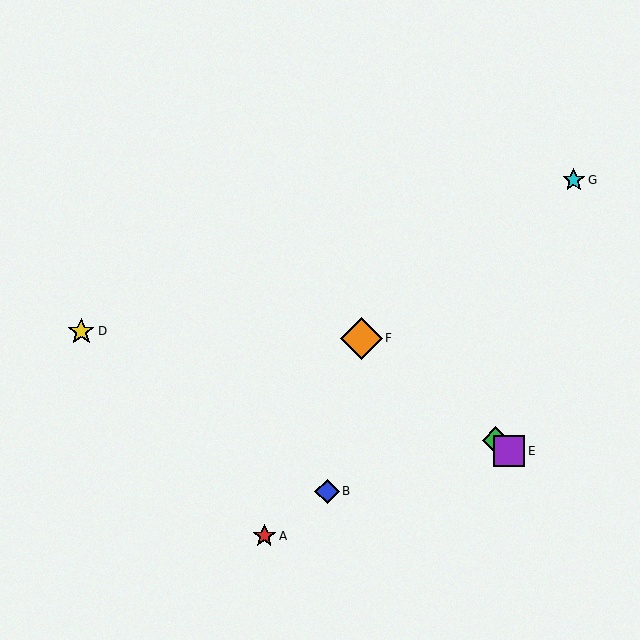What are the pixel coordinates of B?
Object B is at (327, 491).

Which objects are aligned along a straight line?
Objects C, E, F are aligned along a straight line.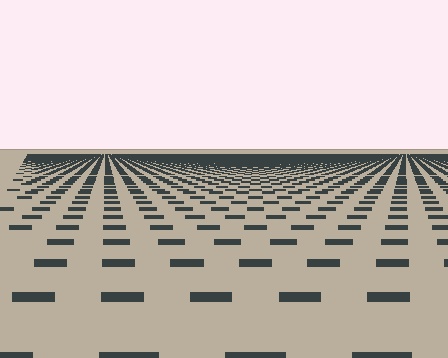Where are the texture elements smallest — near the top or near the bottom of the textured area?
Near the top.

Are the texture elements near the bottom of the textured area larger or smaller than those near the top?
Larger. Near the bottom, elements are closer to the viewer and appear at a bigger on-screen size.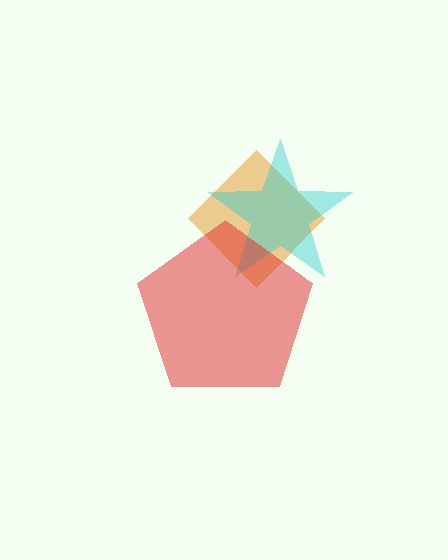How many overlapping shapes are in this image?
There are 3 overlapping shapes in the image.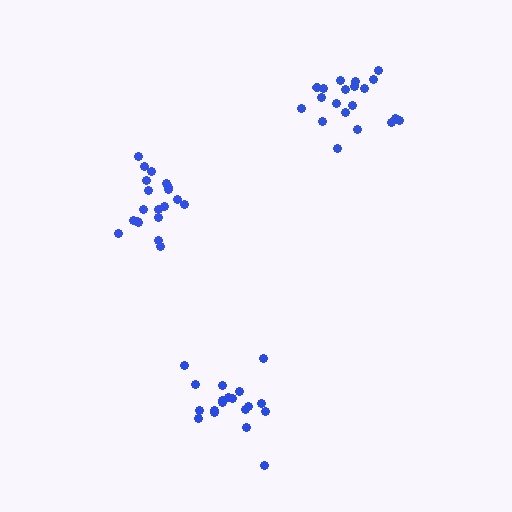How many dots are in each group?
Group 1: 19 dots, Group 2: 20 dots, Group 3: 20 dots (59 total).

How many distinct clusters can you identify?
There are 3 distinct clusters.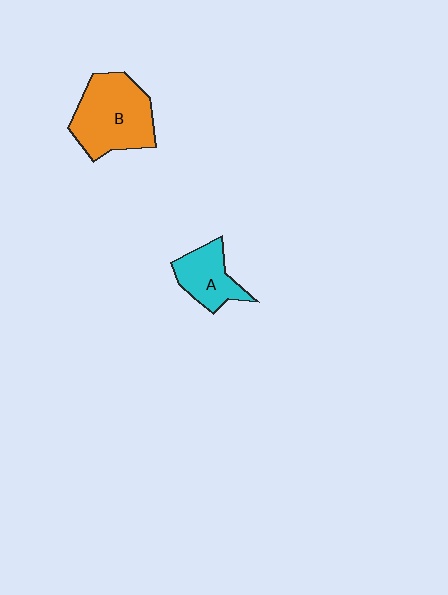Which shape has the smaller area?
Shape A (cyan).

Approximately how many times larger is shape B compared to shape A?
Approximately 1.8 times.